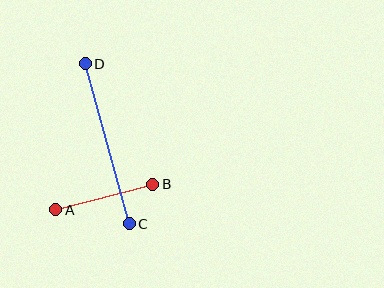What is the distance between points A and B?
The distance is approximately 101 pixels.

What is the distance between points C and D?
The distance is approximately 166 pixels.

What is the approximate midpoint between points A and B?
The midpoint is at approximately (104, 197) pixels.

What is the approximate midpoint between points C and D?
The midpoint is at approximately (107, 144) pixels.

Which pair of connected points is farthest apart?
Points C and D are farthest apart.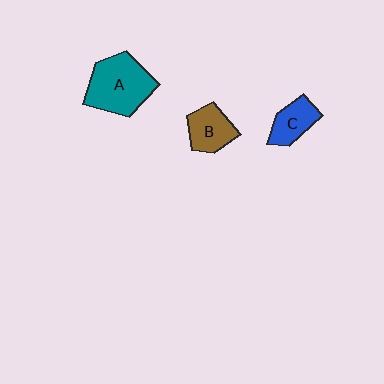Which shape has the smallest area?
Shape C (blue).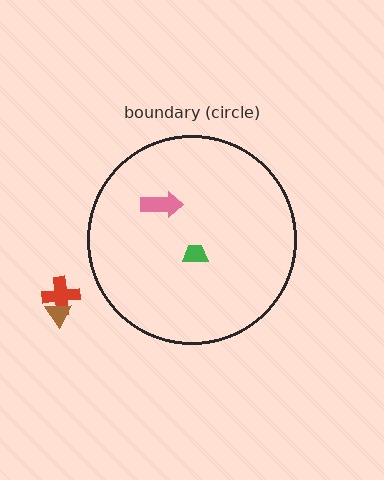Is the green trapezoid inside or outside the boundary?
Inside.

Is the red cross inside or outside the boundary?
Outside.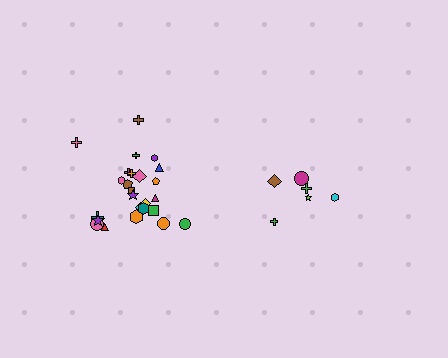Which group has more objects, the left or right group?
The left group.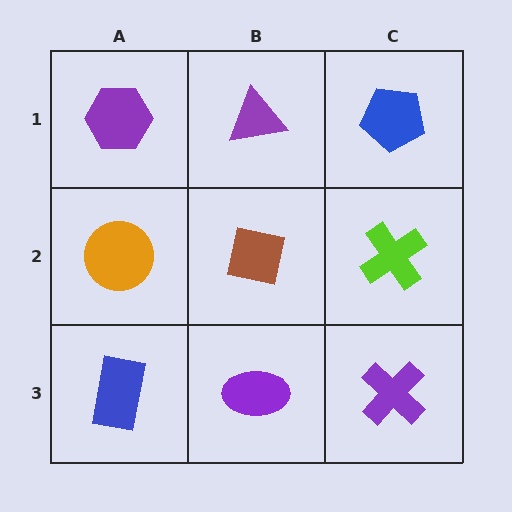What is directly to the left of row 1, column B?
A purple hexagon.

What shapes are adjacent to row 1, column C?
A lime cross (row 2, column C), a purple triangle (row 1, column B).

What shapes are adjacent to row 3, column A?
An orange circle (row 2, column A), a purple ellipse (row 3, column B).